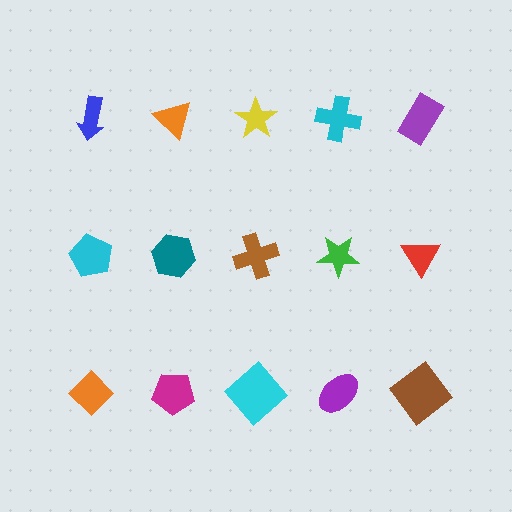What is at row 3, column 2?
A magenta pentagon.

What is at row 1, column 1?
A blue arrow.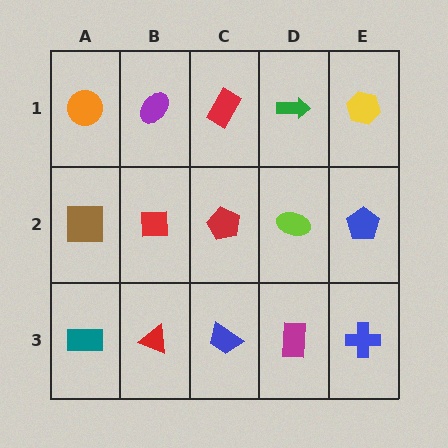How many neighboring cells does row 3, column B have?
3.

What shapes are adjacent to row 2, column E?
A yellow hexagon (row 1, column E), a blue cross (row 3, column E), a lime ellipse (row 2, column D).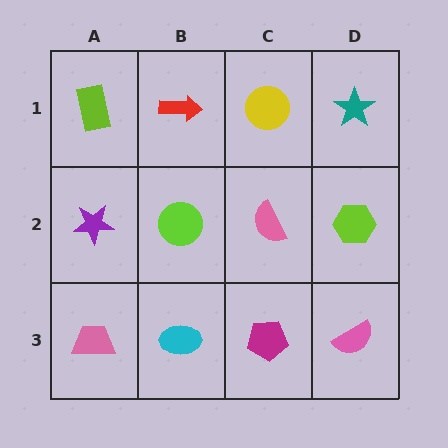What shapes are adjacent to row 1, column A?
A purple star (row 2, column A), a red arrow (row 1, column B).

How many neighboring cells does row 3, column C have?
3.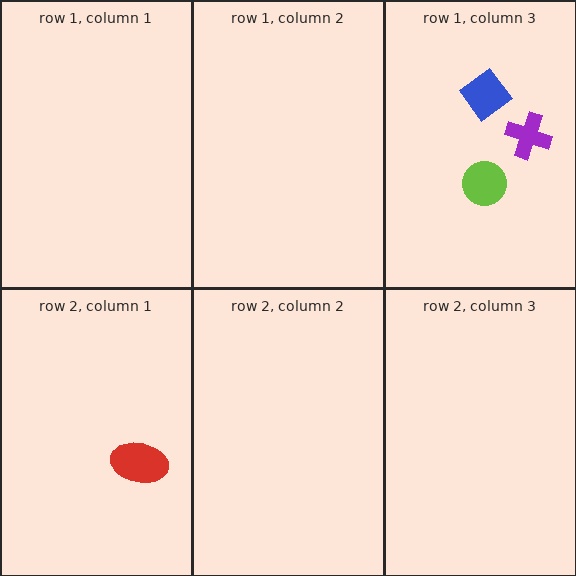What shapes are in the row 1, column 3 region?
The purple cross, the blue diamond, the lime circle.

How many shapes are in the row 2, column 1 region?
1.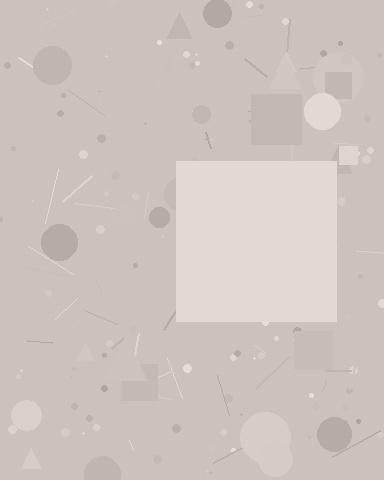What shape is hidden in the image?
A square is hidden in the image.